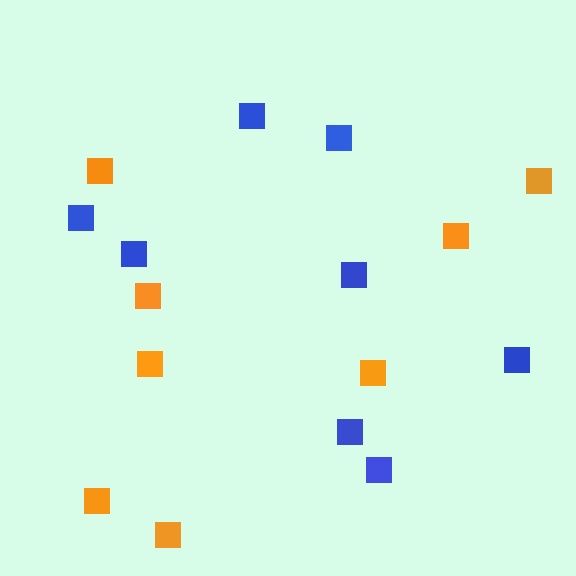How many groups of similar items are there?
There are 2 groups: one group of blue squares (8) and one group of orange squares (8).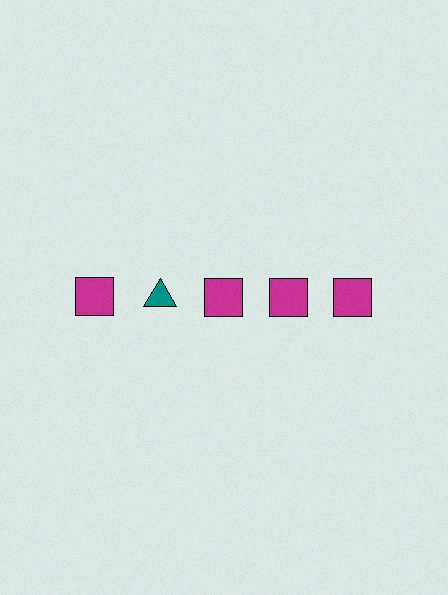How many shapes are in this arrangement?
There are 5 shapes arranged in a grid pattern.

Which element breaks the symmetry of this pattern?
The teal triangle in the top row, second from left column breaks the symmetry. All other shapes are magenta squares.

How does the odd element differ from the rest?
It differs in both color (teal instead of magenta) and shape (triangle instead of square).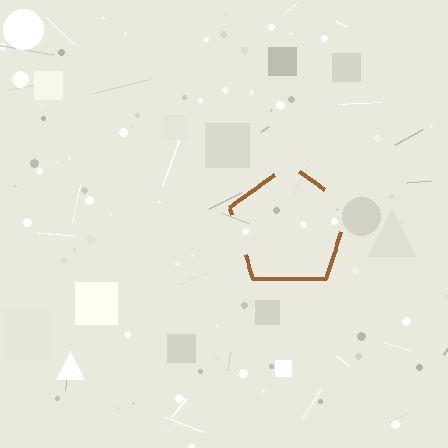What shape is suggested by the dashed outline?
The dashed outline suggests a pentagon.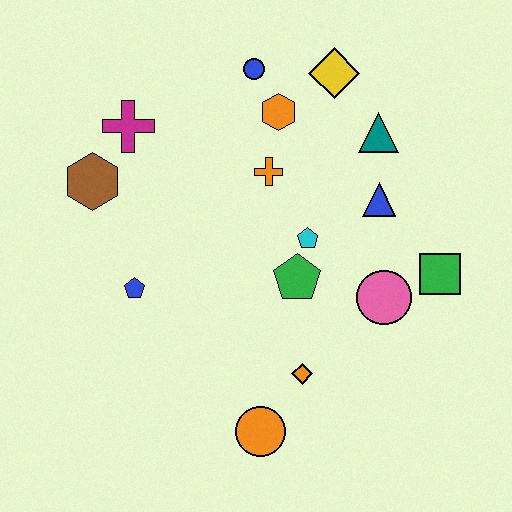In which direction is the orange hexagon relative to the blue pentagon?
The orange hexagon is above the blue pentagon.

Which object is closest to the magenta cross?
The brown hexagon is closest to the magenta cross.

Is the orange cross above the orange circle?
Yes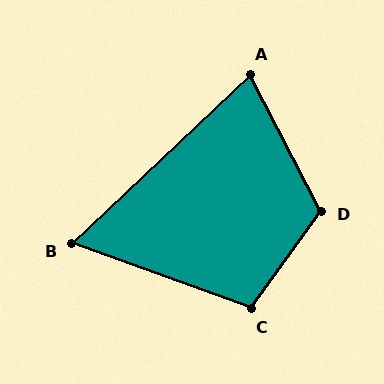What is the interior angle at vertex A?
Approximately 74 degrees (acute).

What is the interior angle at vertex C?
Approximately 106 degrees (obtuse).